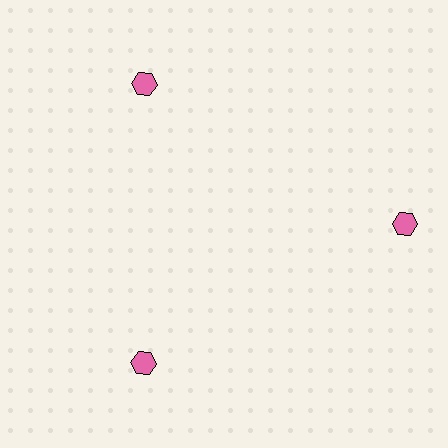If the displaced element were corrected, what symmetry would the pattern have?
It would have 3-fold rotational symmetry — the pattern would map onto itself every 120 degrees.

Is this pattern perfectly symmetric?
No. The 3 pink hexagons are arranged in a ring, but one element near the 3 o'clock position is pushed outward from the center, breaking the 3-fold rotational symmetry.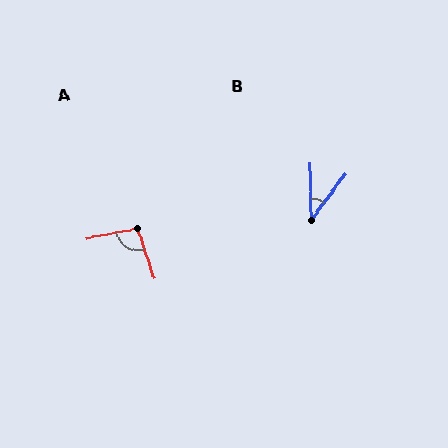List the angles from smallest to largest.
B (39°), A (97°).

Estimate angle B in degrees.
Approximately 39 degrees.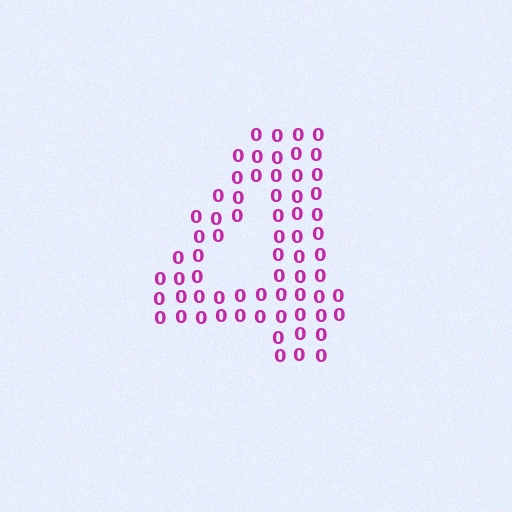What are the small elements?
The small elements are digit 0's.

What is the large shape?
The large shape is the digit 4.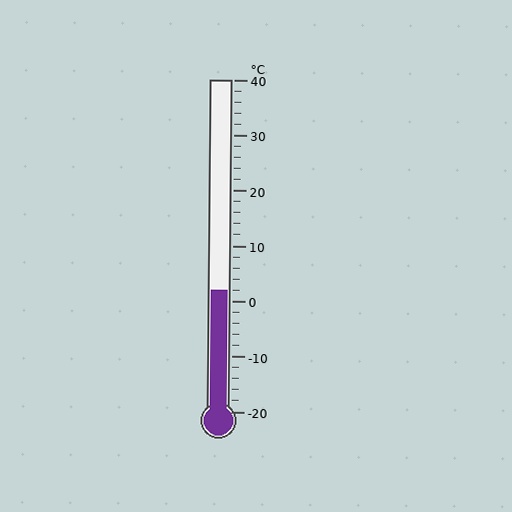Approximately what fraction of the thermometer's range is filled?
The thermometer is filled to approximately 35% of its range.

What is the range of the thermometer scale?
The thermometer scale ranges from -20°C to 40°C.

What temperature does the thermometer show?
The thermometer shows approximately 2°C.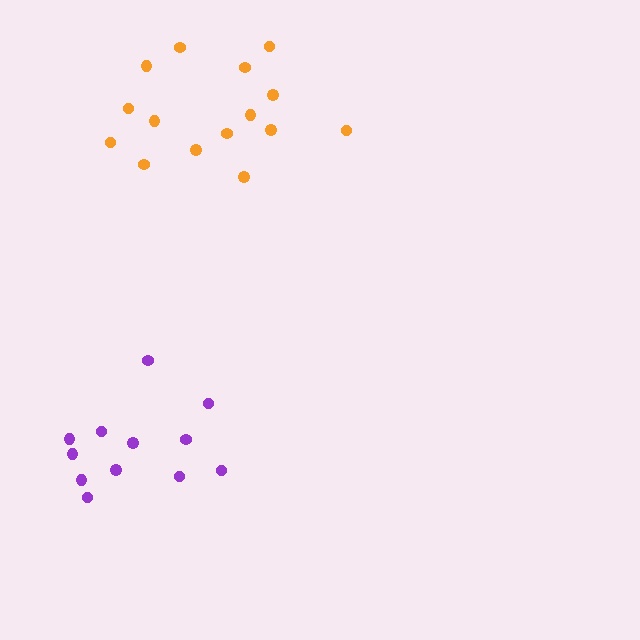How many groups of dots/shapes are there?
There are 2 groups.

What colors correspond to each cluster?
The clusters are colored: orange, purple.